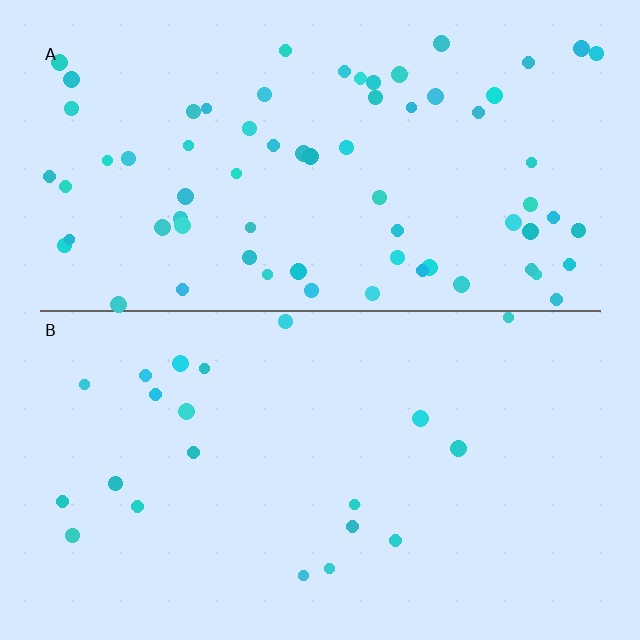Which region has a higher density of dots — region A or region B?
A (the top).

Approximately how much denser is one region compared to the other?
Approximately 3.3× — region A over region B.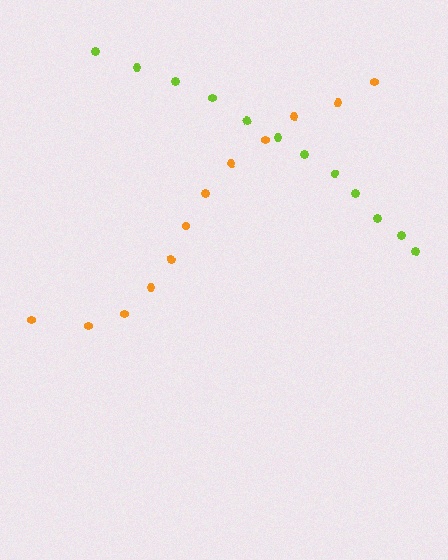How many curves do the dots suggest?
There are 2 distinct paths.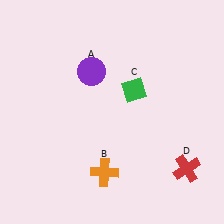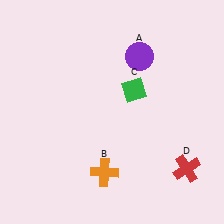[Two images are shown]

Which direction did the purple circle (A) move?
The purple circle (A) moved right.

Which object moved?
The purple circle (A) moved right.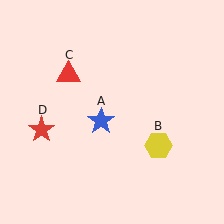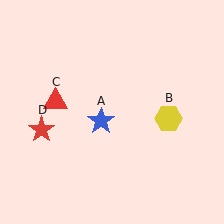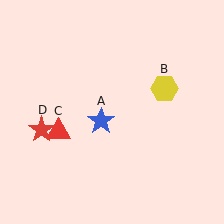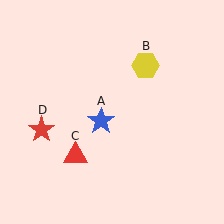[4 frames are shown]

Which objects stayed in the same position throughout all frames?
Blue star (object A) and red star (object D) remained stationary.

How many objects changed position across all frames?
2 objects changed position: yellow hexagon (object B), red triangle (object C).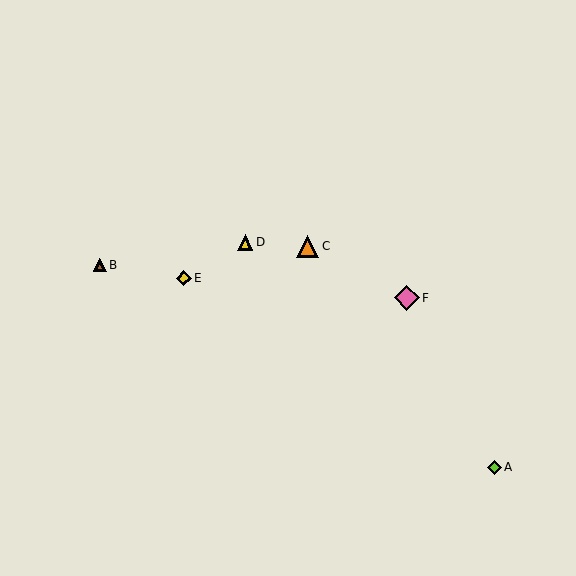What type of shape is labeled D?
Shape D is a yellow triangle.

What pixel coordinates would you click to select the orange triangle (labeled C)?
Click at (308, 246) to select the orange triangle C.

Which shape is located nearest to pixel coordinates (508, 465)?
The lime diamond (labeled A) at (495, 467) is nearest to that location.